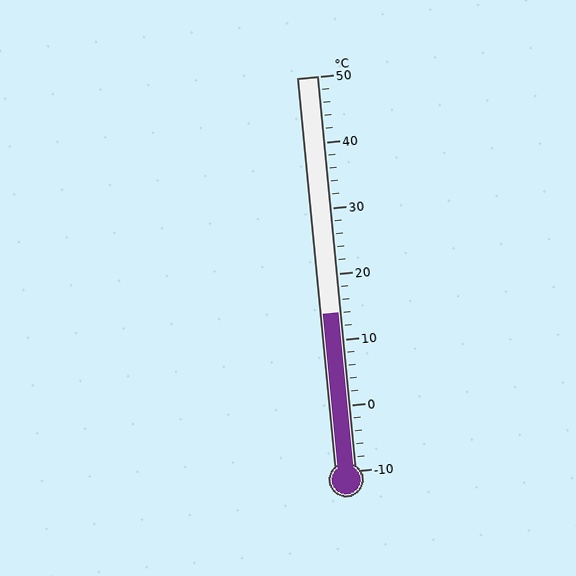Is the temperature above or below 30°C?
The temperature is below 30°C.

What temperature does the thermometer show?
The thermometer shows approximately 14°C.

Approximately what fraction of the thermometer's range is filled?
The thermometer is filled to approximately 40% of its range.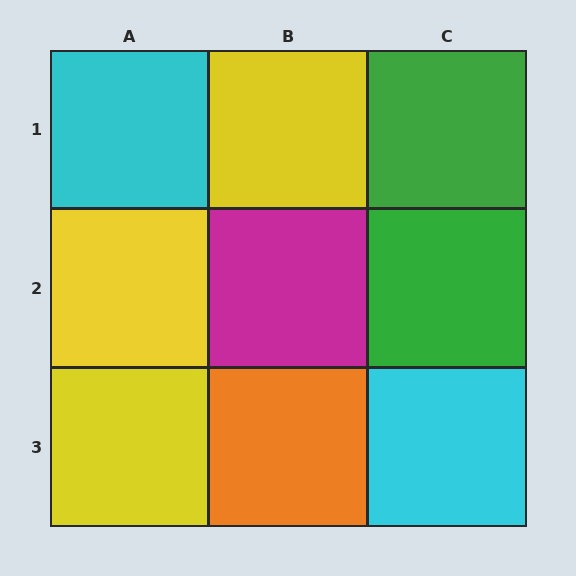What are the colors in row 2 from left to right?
Yellow, magenta, green.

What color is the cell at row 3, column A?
Yellow.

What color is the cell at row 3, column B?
Orange.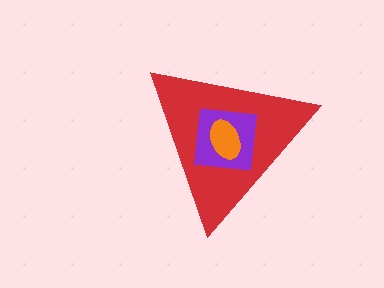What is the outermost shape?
The red triangle.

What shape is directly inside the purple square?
The orange ellipse.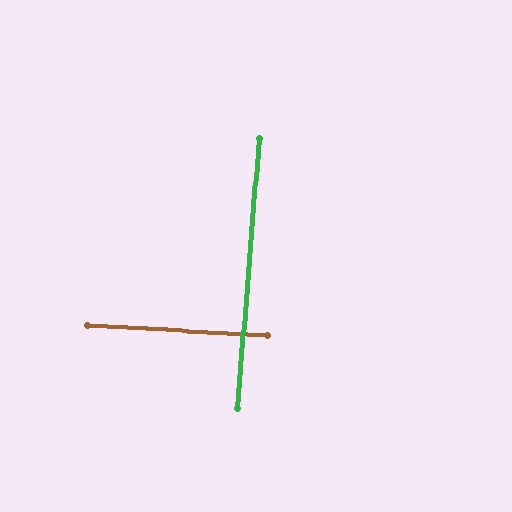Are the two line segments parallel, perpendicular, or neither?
Perpendicular — they meet at approximately 89°.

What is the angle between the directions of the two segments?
Approximately 89 degrees.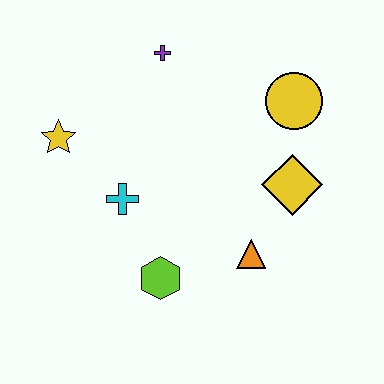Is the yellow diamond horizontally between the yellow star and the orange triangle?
No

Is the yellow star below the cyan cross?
No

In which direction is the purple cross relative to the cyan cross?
The purple cross is above the cyan cross.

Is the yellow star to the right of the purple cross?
No